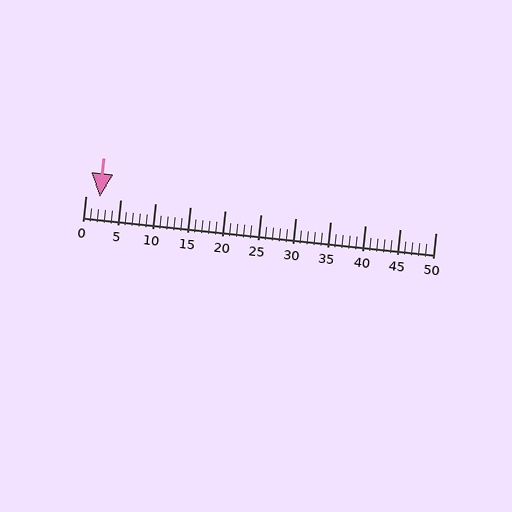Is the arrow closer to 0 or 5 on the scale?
The arrow is closer to 0.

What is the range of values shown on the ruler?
The ruler shows values from 0 to 50.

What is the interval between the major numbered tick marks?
The major tick marks are spaced 5 units apart.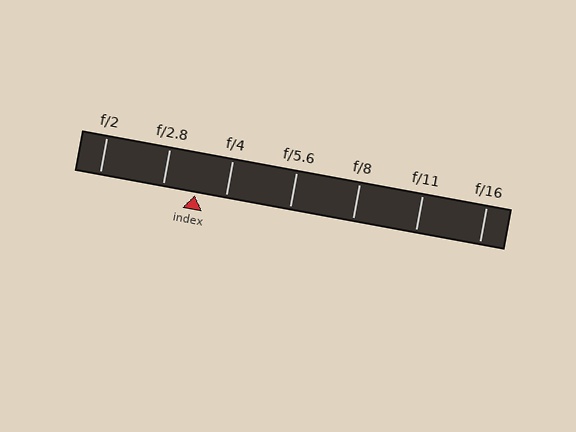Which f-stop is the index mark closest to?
The index mark is closest to f/4.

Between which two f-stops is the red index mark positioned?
The index mark is between f/2.8 and f/4.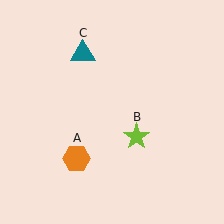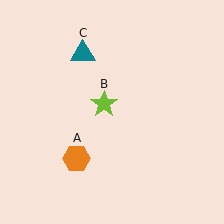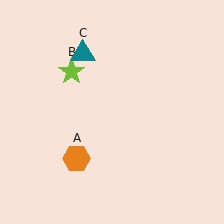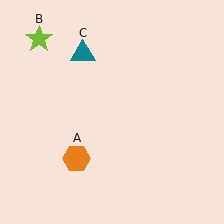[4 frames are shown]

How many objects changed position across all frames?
1 object changed position: lime star (object B).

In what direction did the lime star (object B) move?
The lime star (object B) moved up and to the left.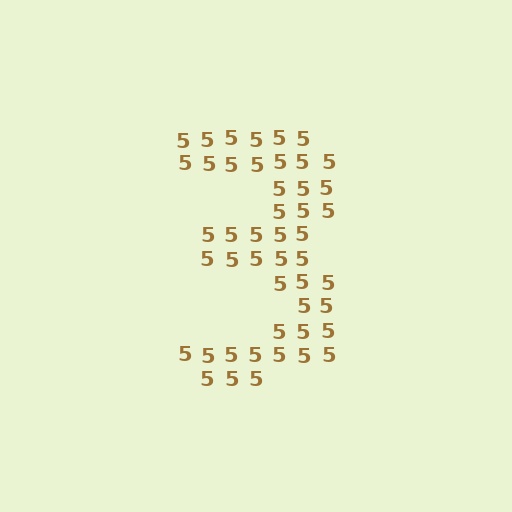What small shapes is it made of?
It is made of small digit 5's.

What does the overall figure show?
The overall figure shows the digit 3.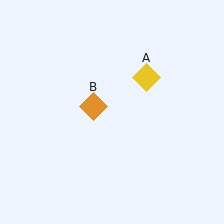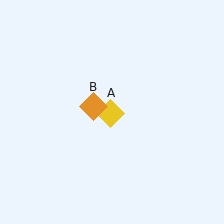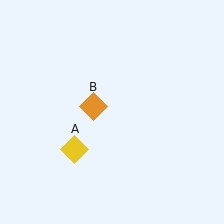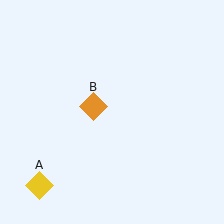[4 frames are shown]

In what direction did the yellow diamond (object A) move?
The yellow diamond (object A) moved down and to the left.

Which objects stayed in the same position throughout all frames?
Orange diamond (object B) remained stationary.